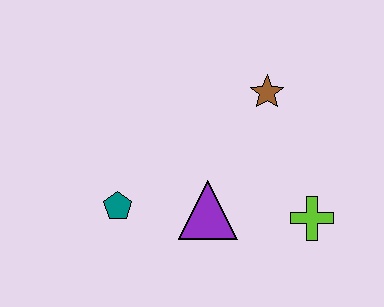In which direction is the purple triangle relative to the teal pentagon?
The purple triangle is to the right of the teal pentagon.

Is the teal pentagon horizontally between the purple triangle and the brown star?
No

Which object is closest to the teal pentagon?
The purple triangle is closest to the teal pentagon.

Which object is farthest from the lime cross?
The teal pentagon is farthest from the lime cross.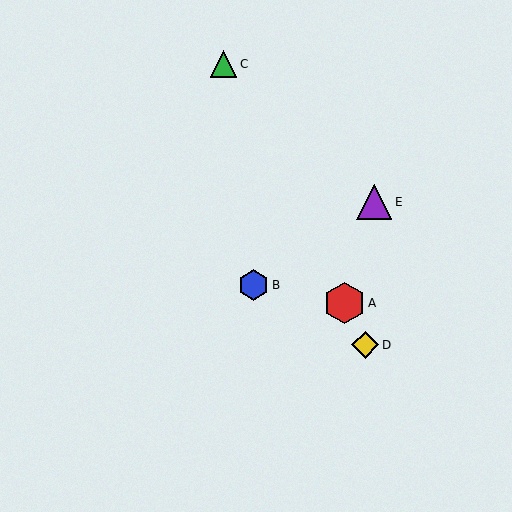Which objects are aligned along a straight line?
Objects A, C, D are aligned along a straight line.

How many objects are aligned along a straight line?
3 objects (A, C, D) are aligned along a straight line.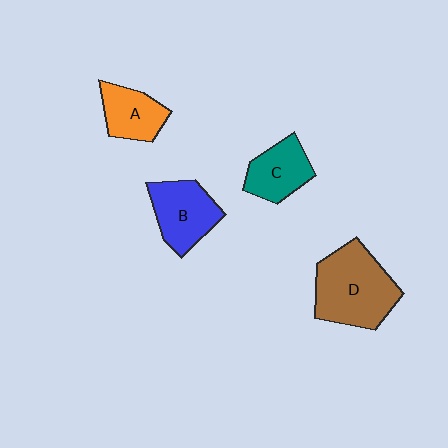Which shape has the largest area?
Shape D (brown).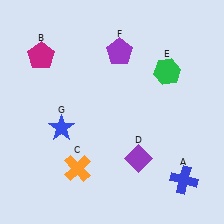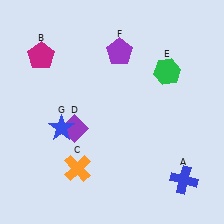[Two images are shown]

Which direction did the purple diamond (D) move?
The purple diamond (D) moved left.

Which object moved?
The purple diamond (D) moved left.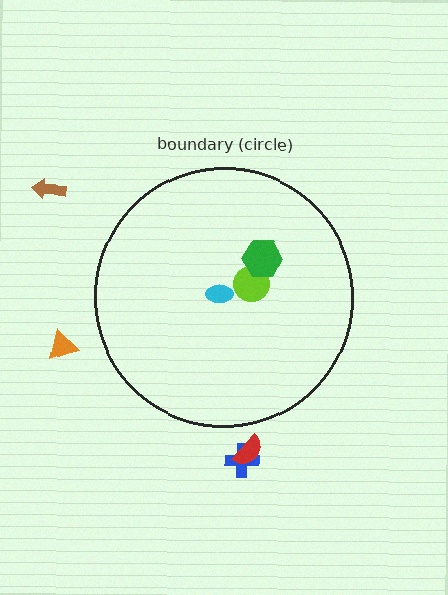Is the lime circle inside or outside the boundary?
Inside.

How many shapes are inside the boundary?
3 inside, 4 outside.